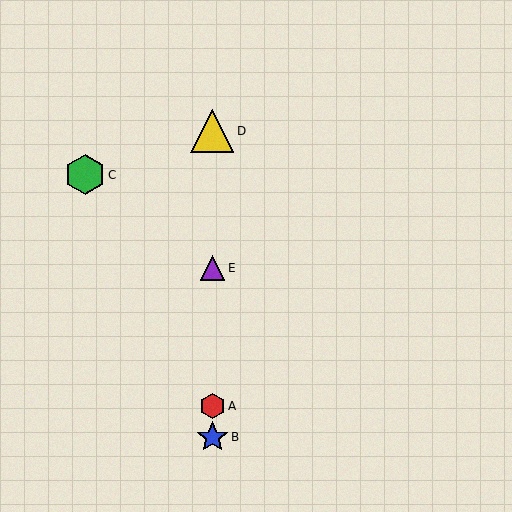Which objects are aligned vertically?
Objects A, B, D, E are aligned vertically.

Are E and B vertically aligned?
Yes, both are at x≈212.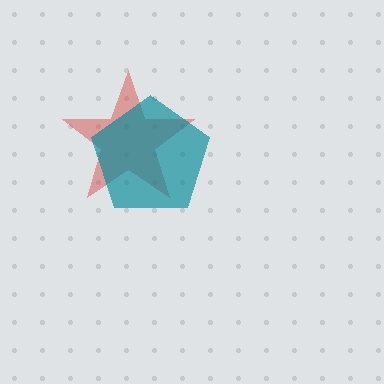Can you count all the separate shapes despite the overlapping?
Yes, there are 2 separate shapes.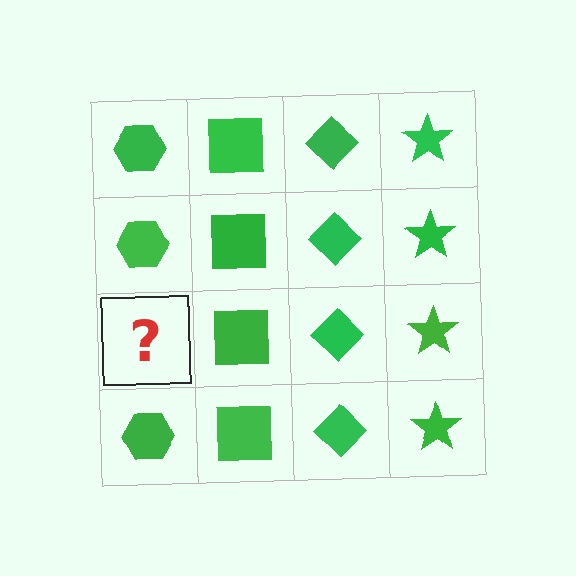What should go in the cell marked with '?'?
The missing cell should contain a green hexagon.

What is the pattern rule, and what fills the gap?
The rule is that each column has a consistent shape. The gap should be filled with a green hexagon.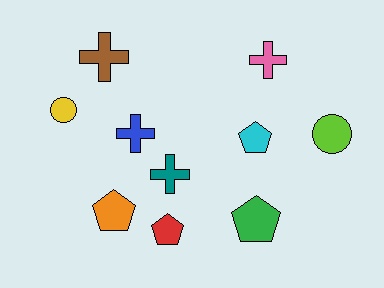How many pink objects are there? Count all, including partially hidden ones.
There is 1 pink object.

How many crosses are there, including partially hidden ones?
There are 4 crosses.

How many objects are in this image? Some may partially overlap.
There are 10 objects.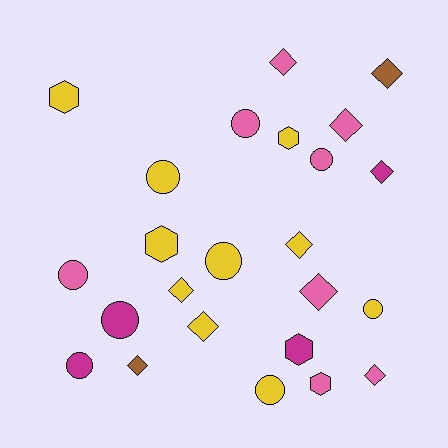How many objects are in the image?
There are 24 objects.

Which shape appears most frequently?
Diamond, with 10 objects.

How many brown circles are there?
There are no brown circles.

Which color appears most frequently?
Yellow, with 10 objects.